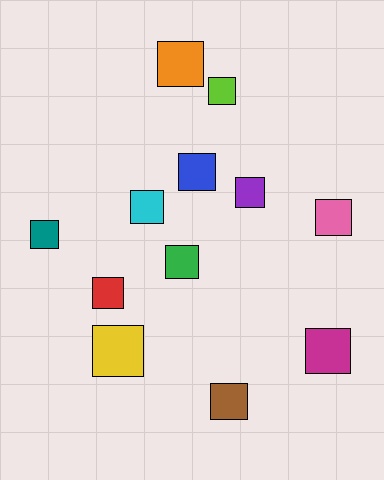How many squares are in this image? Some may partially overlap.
There are 12 squares.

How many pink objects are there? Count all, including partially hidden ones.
There is 1 pink object.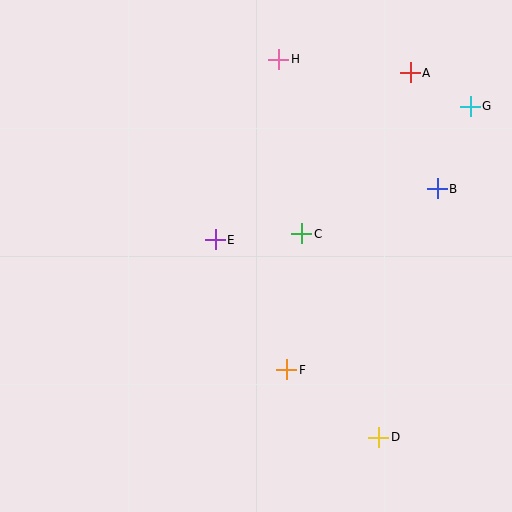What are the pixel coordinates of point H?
Point H is at (279, 59).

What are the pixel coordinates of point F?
Point F is at (287, 370).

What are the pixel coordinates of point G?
Point G is at (470, 106).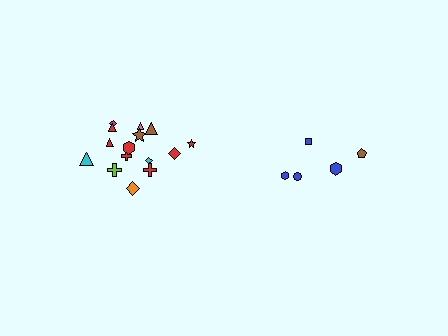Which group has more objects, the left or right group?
The left group.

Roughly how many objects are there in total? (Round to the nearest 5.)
Roughly 20 objects in total.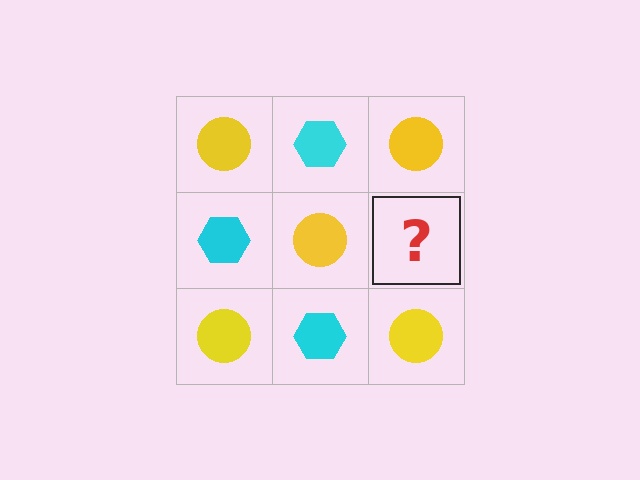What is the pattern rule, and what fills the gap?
The rule is that it alternates yellow circle and cyan hexagon in a checkerboard pattern. The gap should be filled with a cyan hexagon.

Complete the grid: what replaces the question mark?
The question mark should be replaced with a cyan hexagon.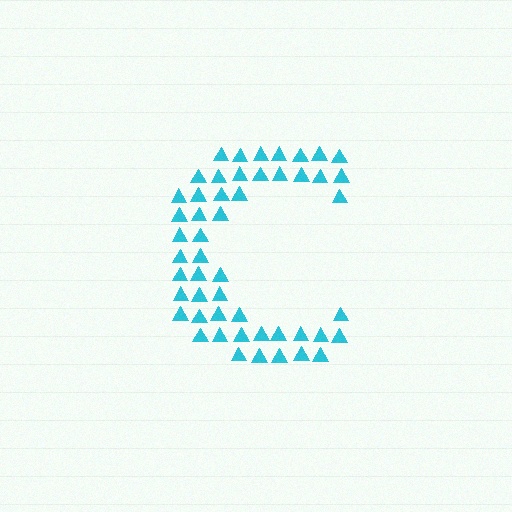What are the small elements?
The small elements are triangles.